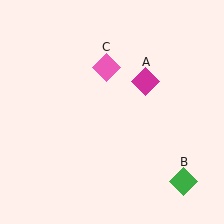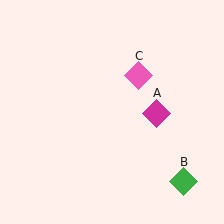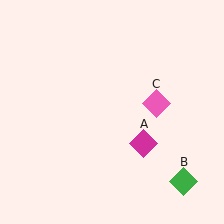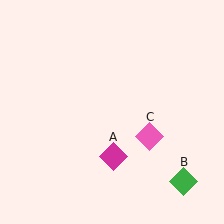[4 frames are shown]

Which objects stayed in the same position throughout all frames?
Green diamond (object B) remained stationary.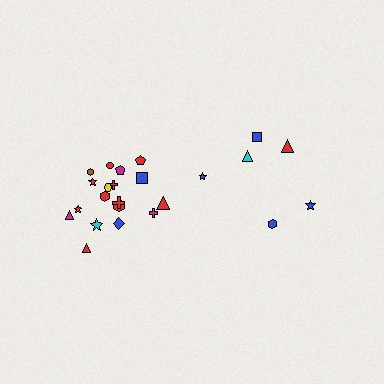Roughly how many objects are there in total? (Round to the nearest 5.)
Roughly 25 objects in total.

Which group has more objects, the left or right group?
The left group.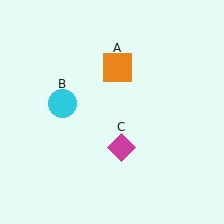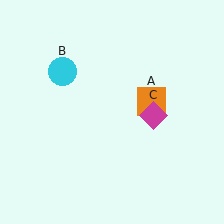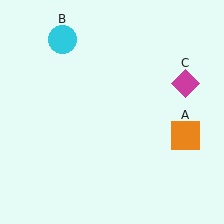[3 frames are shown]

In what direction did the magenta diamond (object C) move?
The magenta diamond (object C) moved up and to the right.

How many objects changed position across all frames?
3 objects changed position: orange square (object A), cyan circle (object B), magenta diamond (object C).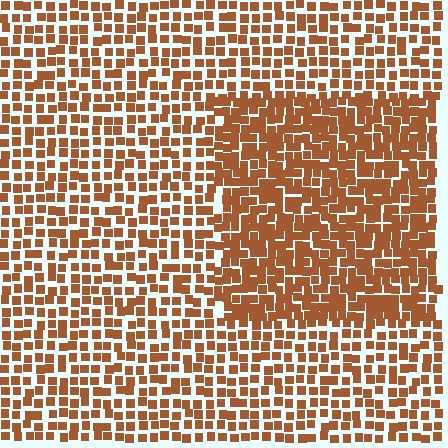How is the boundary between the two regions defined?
The boundary is defined by a change in element density (approximately 1.6x ratio). All elements are the same color, size, and shape.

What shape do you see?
I see a rectangle.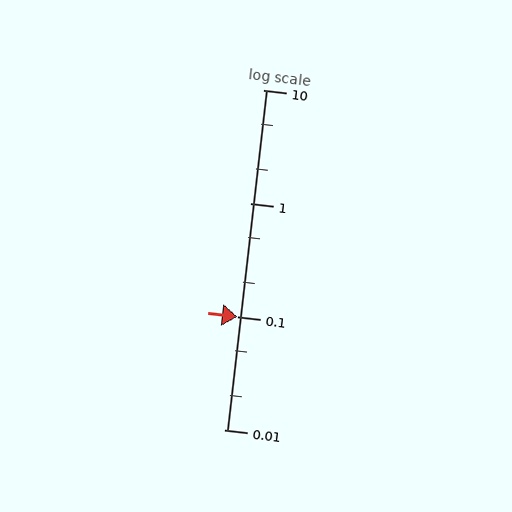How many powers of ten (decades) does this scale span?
The scale spans 3 decades, from 0.01 to 10.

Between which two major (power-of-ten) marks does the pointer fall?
The pointer is between 0.1 and 1.